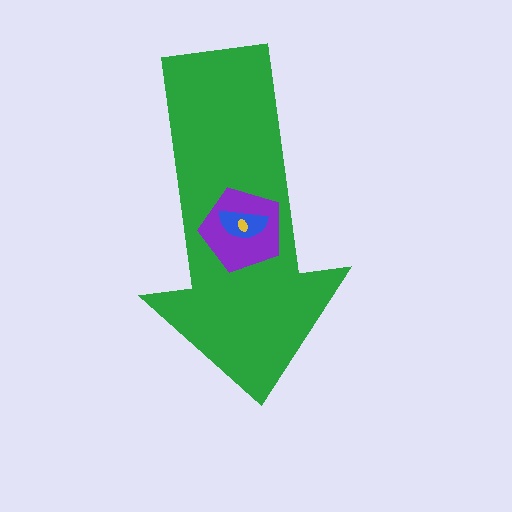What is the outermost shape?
The green arrow.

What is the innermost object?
The yellow ellipse.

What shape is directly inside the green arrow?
The purple pentagon.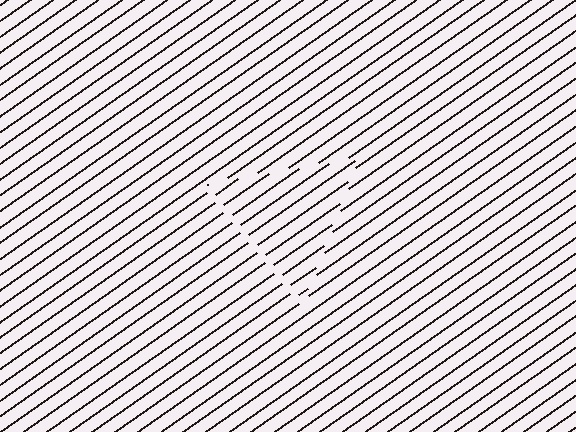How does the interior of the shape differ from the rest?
The interior of the shape contains the same grating, shifted by half a period — the contour is defined by the phase discontinuity where line-ends from the inner and outer gratings abut.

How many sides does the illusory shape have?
3 sides — the line-ends trace a triangle.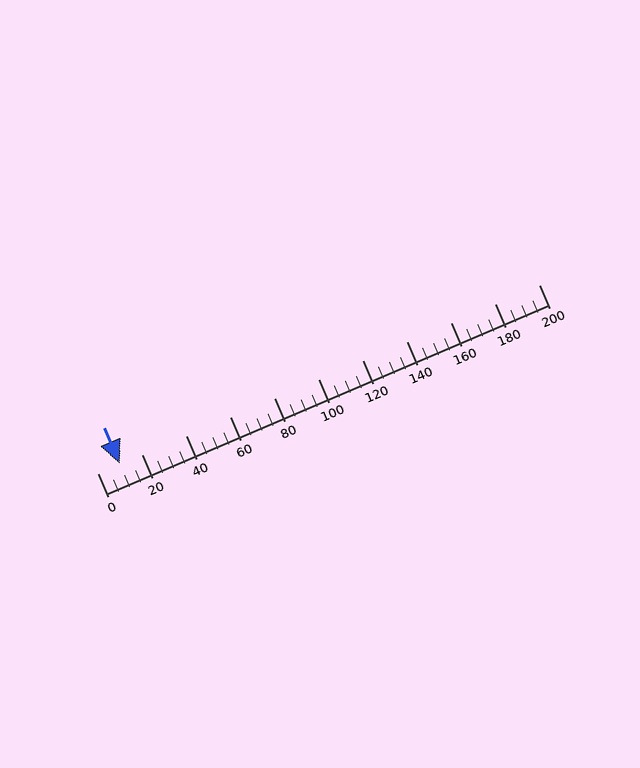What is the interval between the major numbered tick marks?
The major tick marks are spaced 20 units apart.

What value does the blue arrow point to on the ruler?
The blue arrow points to approximately 10.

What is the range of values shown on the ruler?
The ruler shows values from 0 to 200.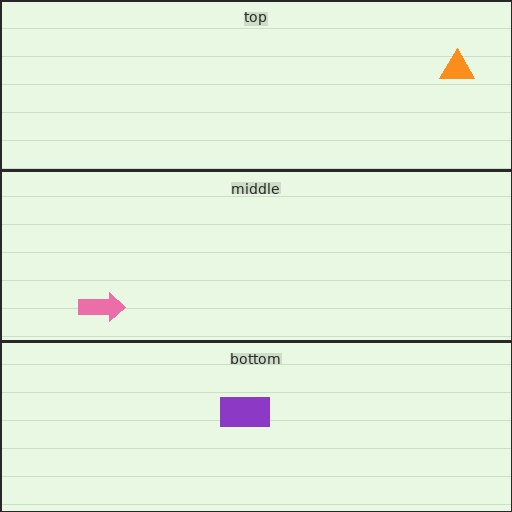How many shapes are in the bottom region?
1.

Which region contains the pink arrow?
The middle region.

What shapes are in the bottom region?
The purple rectangle.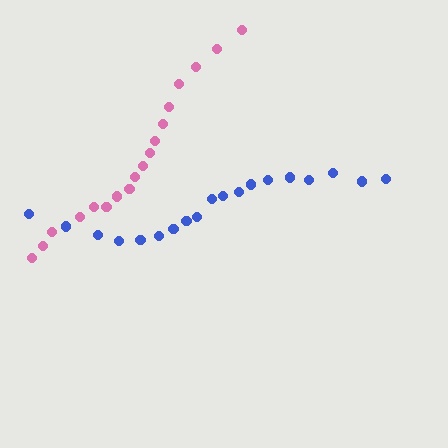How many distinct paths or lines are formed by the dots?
There are 2 distinct paths.